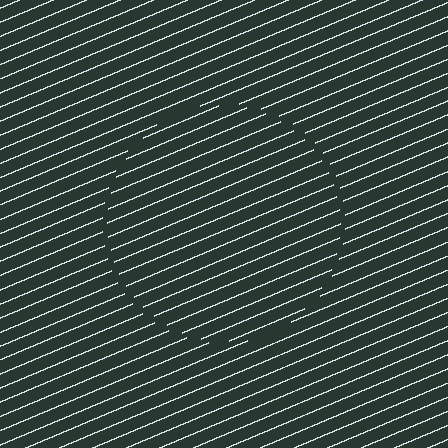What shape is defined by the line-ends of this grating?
An illusory circle. The interior of the shape contains the same grating, shifted by half a period — the contour is defined by the phase discontinuity where line-ends from the inner and outer gratings abut.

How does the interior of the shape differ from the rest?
The interior of the shape contains the same grating, shifted by half a period — the contour is defined by the phase discontinuity where line-ends from the inner and outer gratings abut.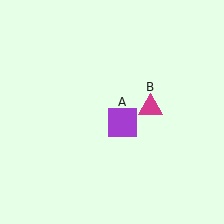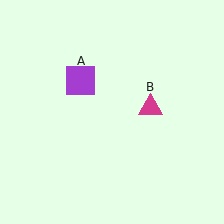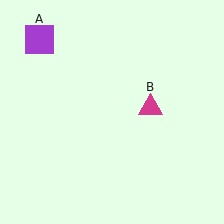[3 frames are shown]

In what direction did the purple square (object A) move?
The purple square (object A) moved up and to the left.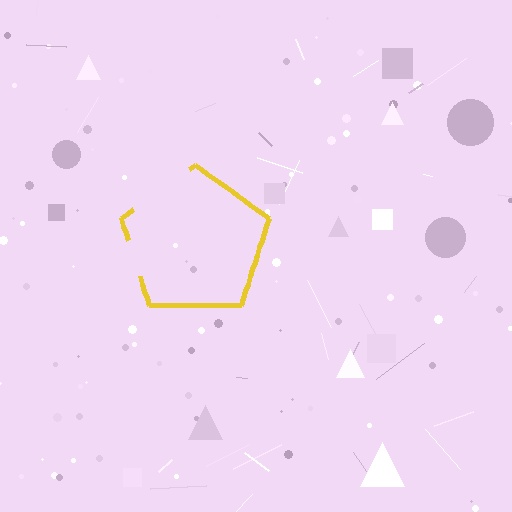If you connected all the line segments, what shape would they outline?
They would outline a pentagon.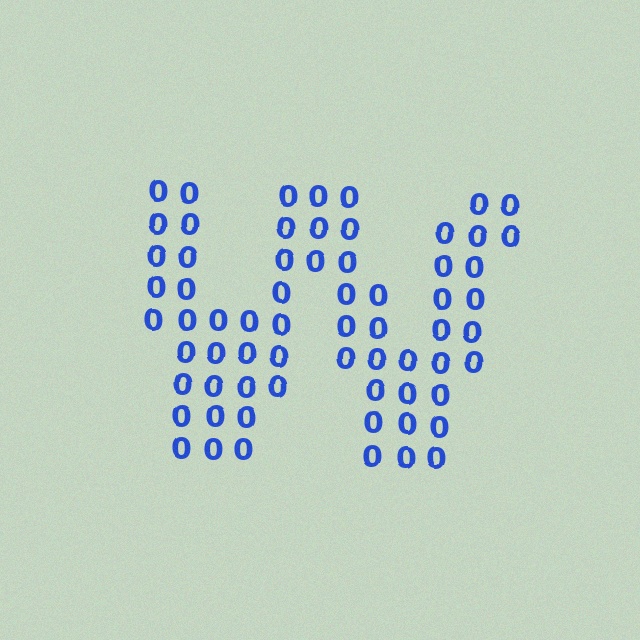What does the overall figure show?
The overall figure shows the letter W.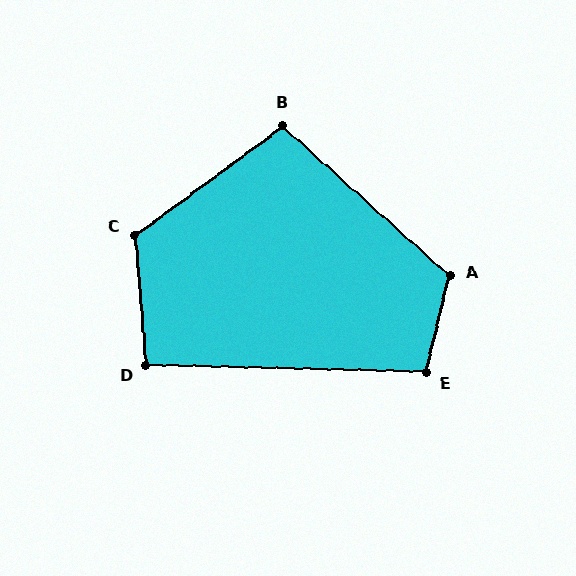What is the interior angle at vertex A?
Approximately 118 degrees (obtuse).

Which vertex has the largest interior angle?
C, at approximately 122 degrees.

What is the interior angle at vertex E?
Approximately 102 degrees (obtuse).